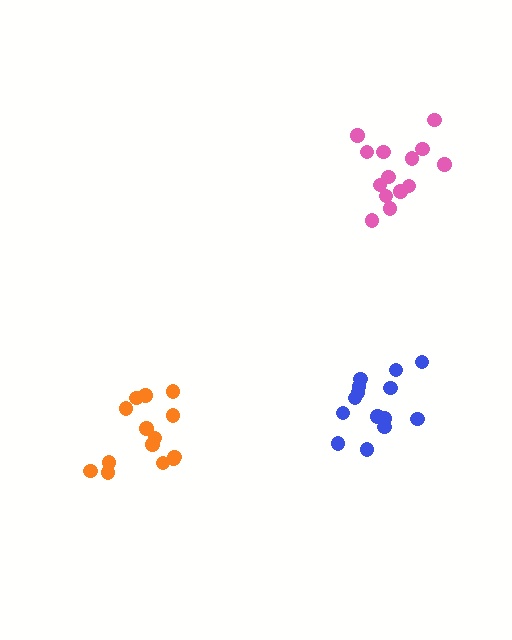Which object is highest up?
The pink cluster is topmost.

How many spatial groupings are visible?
There are 3 spatial groupings.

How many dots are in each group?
Group 1: 14 dots, Group 2: 14 dots, Group 3: 14 dots (42 total).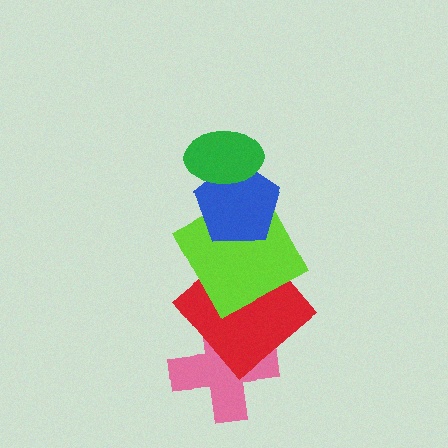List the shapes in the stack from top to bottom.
From top to bottom: the green ellipse, the blue pentagon, the lime square, the red diamond, the pink cross.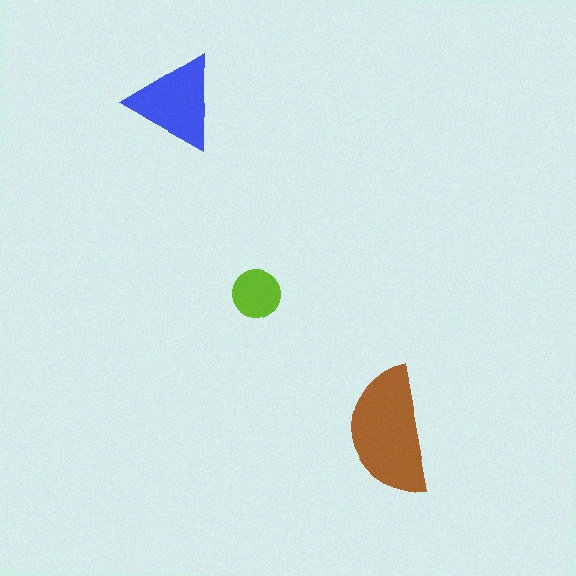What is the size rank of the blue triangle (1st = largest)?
2nd.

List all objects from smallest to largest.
The lime circle, the blue triangle, the brown semicircle.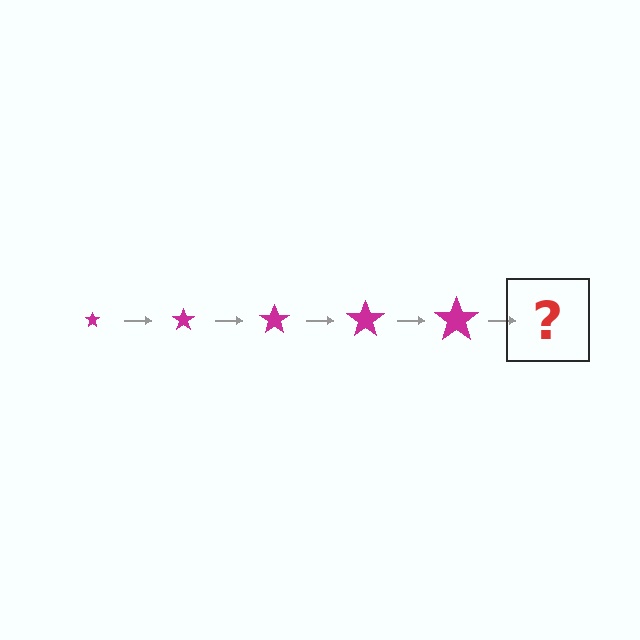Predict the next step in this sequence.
The next step is a magenta star, larger than the previous one.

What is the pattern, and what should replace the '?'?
The pattern is that the star gets progressively larger each step. The '?' should be a magenta star, larger than the previous one.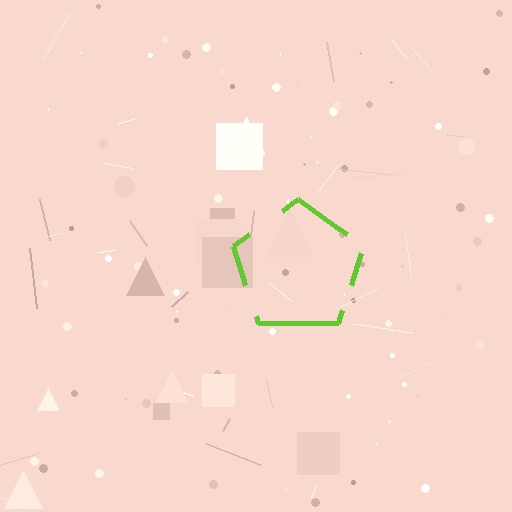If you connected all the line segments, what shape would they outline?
They would outline a pentagon.